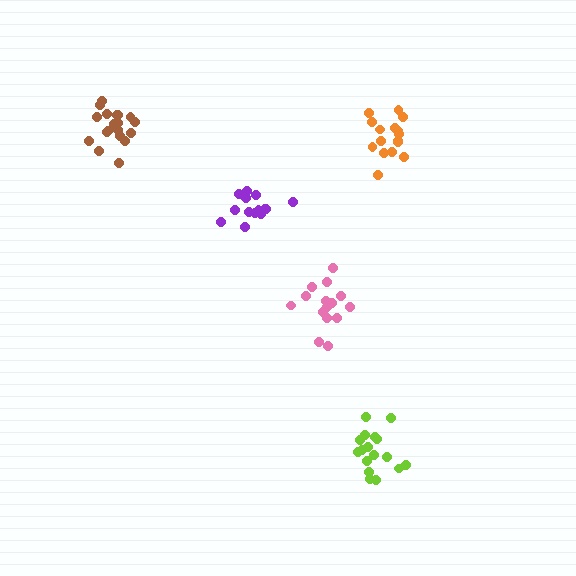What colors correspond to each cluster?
The clusters are colored: brown, purple, orange, pink, lime.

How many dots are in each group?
Group 1: 20 dots, Group 2: 15 dots, Group 3: 16 dots, Group 4: 15 dots, Group 5: 17 dots (83 total).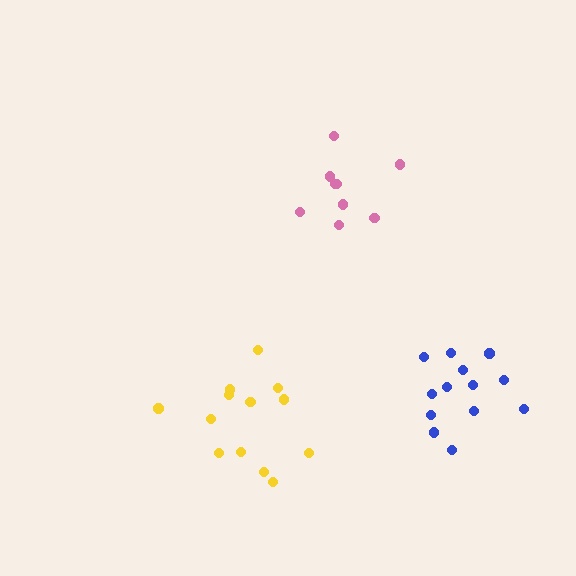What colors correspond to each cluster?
The clusters are colored: yellow, blue, pink.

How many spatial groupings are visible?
There are 3 spatial groupings.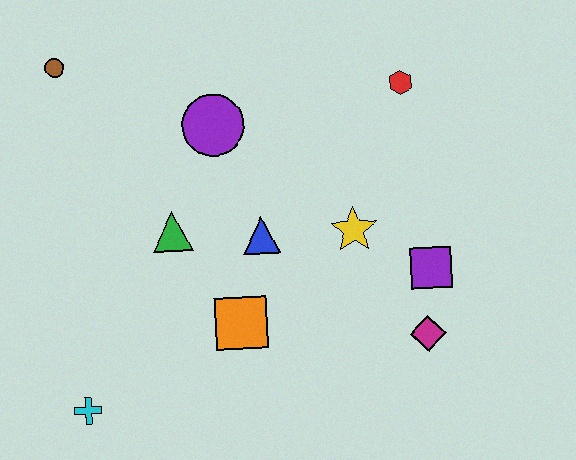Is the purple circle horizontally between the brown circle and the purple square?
Yes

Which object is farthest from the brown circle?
The magenta diamond is farthest from the brown circle.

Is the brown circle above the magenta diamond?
Yes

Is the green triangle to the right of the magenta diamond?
No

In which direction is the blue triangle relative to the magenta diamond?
The blue triangle is to the left of the magenta diamond.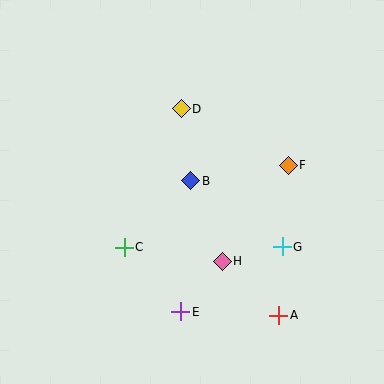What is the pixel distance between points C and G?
The distance between C and G is 158 pixels.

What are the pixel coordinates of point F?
Point F is at (288, 165).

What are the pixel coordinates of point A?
Point A is at (279, 315).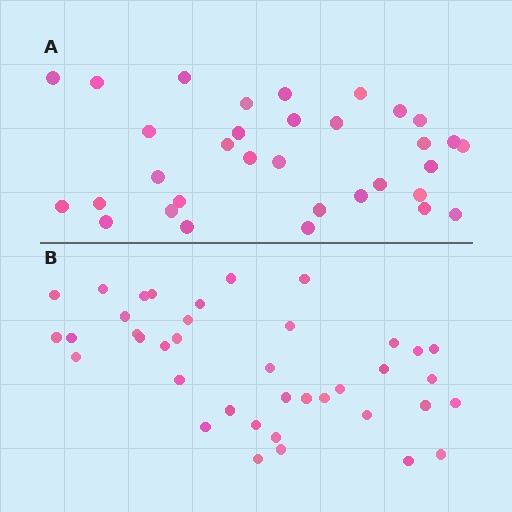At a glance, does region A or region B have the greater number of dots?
Region B (the bottom region) has more dots.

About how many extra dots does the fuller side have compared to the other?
Region B has about 6 more dots than region A.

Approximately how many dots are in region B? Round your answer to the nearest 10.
About 40 dots. (The exact count is 39, which rounds to 40.)